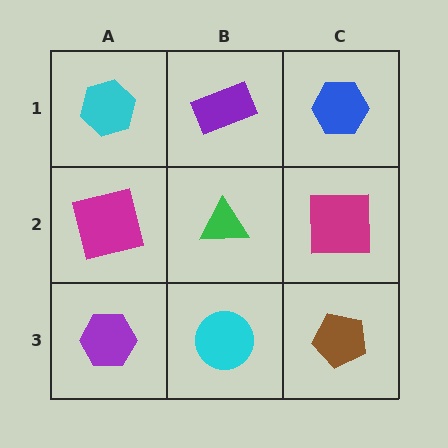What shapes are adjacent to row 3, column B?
A green triangle (row 2, column B), a purple hexagon (row 3, column A), a brown pentagon (row 3, column C).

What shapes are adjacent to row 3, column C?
A magenta square (row 2, column C), a cyan circle (row 3, column B).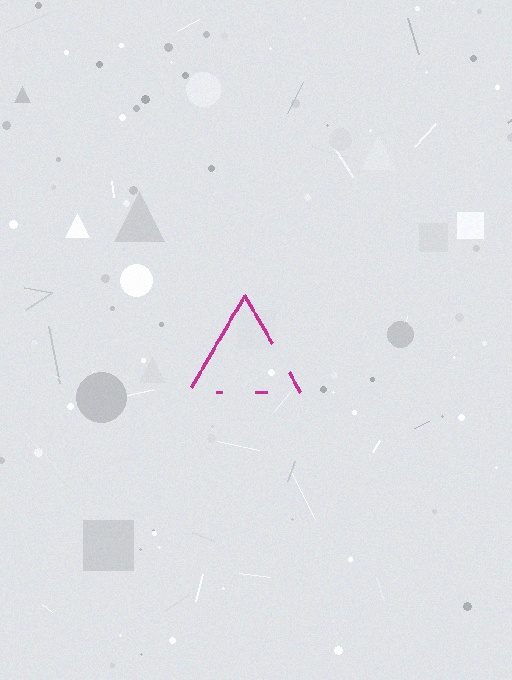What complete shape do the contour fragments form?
The contour fragments form a triangle.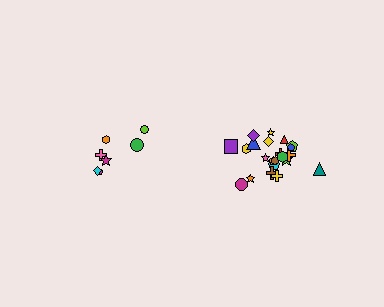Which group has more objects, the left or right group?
The right group.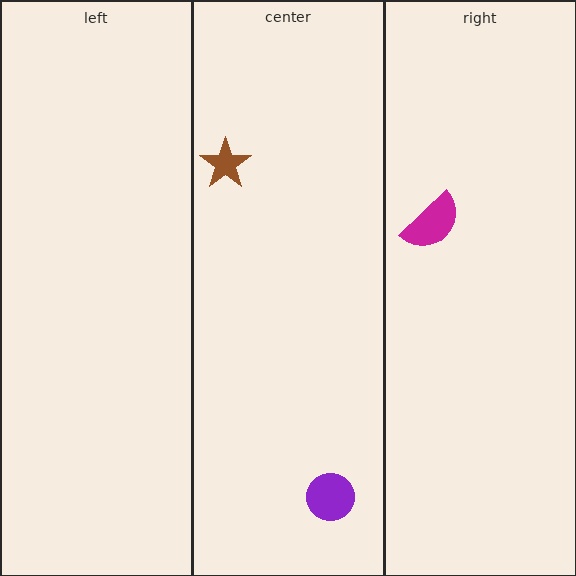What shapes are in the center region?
The brown star, the purple circle.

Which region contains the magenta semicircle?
The right region.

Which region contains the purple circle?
The center region.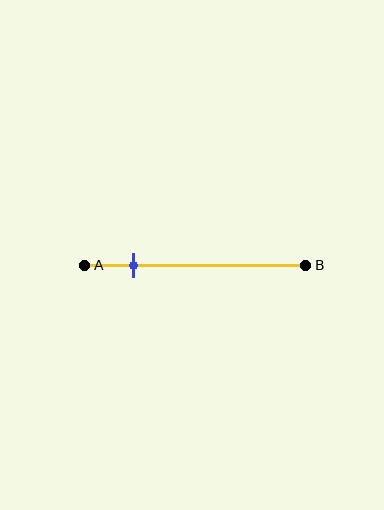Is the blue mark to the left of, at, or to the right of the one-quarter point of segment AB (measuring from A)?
The blue mark is approximately at the one-quarter point of segment AB.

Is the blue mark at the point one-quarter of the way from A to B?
Yes, the mark is approximately at the one-quarter point.